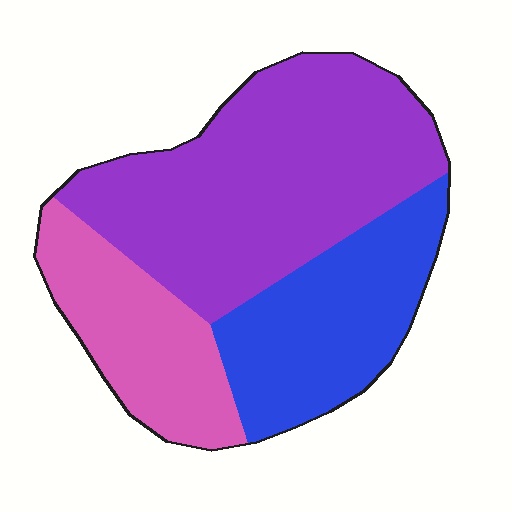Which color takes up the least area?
Pink, at roughly 20%.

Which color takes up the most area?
Purple, at roughly 50%.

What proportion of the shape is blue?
Blue takes up about one quarter (1/4) of the shape.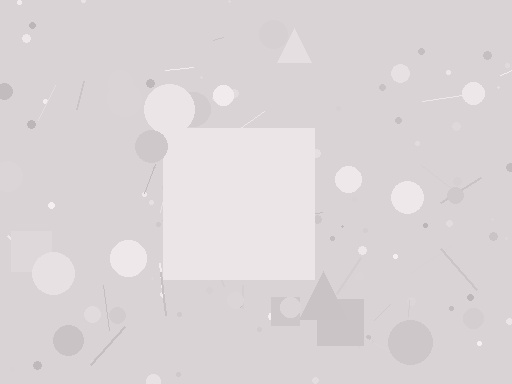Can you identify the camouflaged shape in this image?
The camouflaged shape is a square.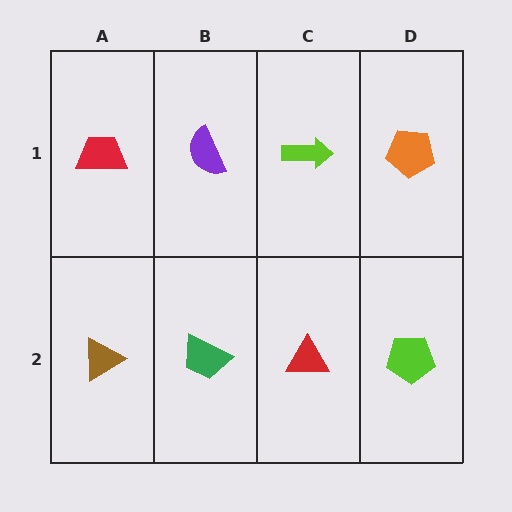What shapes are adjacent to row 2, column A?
A red trapezoid (row 1, column A), a green trapezoid (row 2, column B).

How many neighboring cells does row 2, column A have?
2.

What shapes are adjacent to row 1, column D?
A lime pentagon (row 2, column D), a lime arrow (row 1, column C).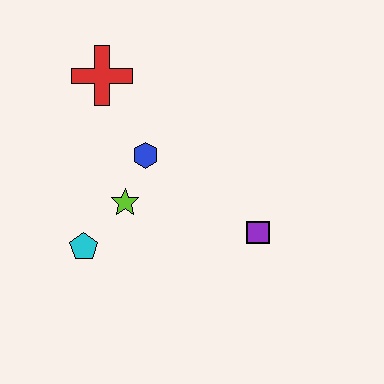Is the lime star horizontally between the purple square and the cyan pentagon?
Yes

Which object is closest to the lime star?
The blue hexagon is closest to the lime star.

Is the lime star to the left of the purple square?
Yes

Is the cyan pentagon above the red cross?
No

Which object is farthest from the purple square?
The red cross is farthest from the purple square.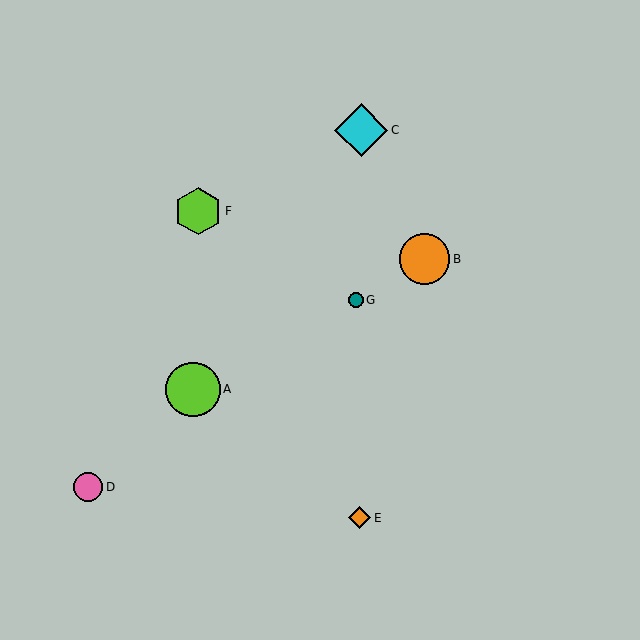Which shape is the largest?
The lime circle (labeled A) is the largest.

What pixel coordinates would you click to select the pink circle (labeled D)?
Click at (88, 487) to select the pink circle D.